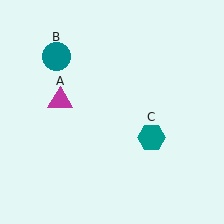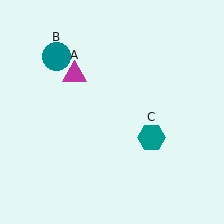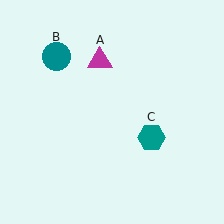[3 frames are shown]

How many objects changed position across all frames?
1 object changed position: magenta triangle (object A).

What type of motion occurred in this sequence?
The magenta triangle (object A) rotated clockwise around the center of the scene.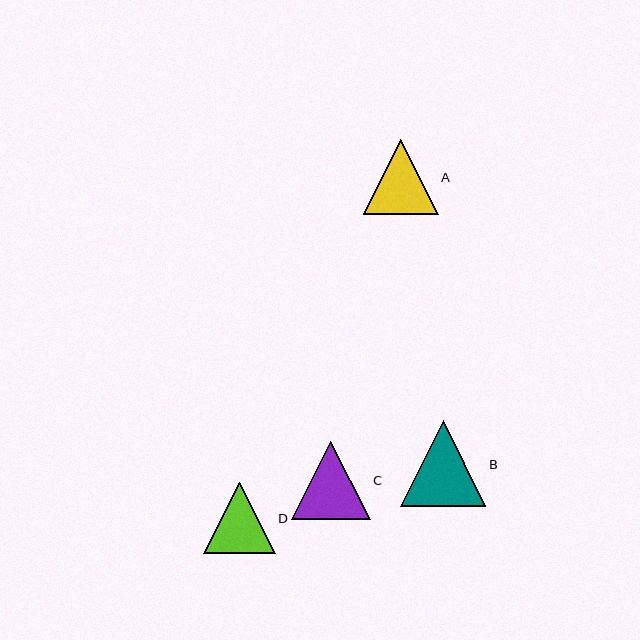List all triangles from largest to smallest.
From largest to smallest: B, C, A, D.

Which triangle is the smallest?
Triangle D is the smallest with a size of approximately 71 pixels.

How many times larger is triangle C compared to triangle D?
Triangle C is approximately 1.1 times the size of triangle D.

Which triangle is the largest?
Triangle B is the largest with a size of approximately 85 pixels.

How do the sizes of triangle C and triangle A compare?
Triangle C and triangle A are approximately the same size.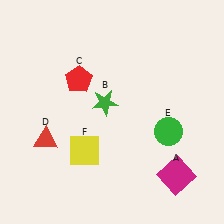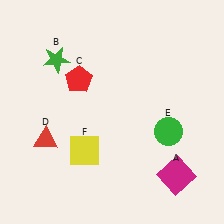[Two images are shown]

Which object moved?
The green star (B) moved left.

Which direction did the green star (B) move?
The green star (B) moved left.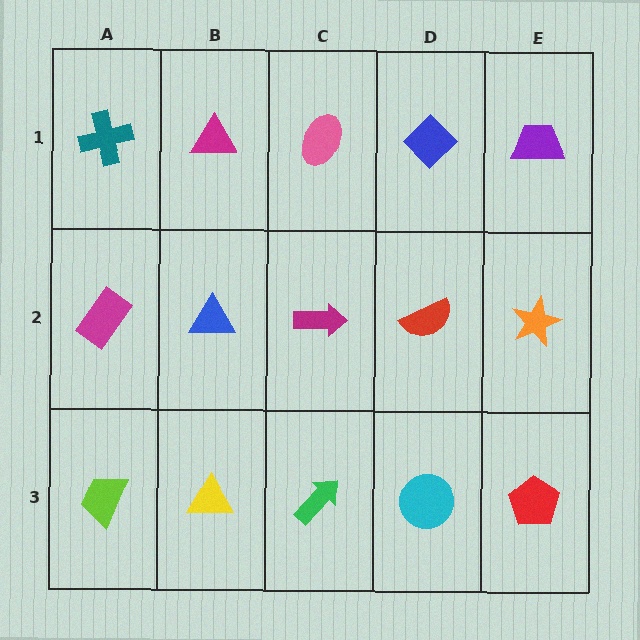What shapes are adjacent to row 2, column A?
A teal cross (row 1, column A), a lime trapezoid (row 3, column A), a blue triangle (row 2, column B).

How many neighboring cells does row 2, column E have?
3.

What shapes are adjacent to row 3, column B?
A blue triangle (row 2, column B), a lime trapezoid (row 3, column A), a green arrow (row 3, column C).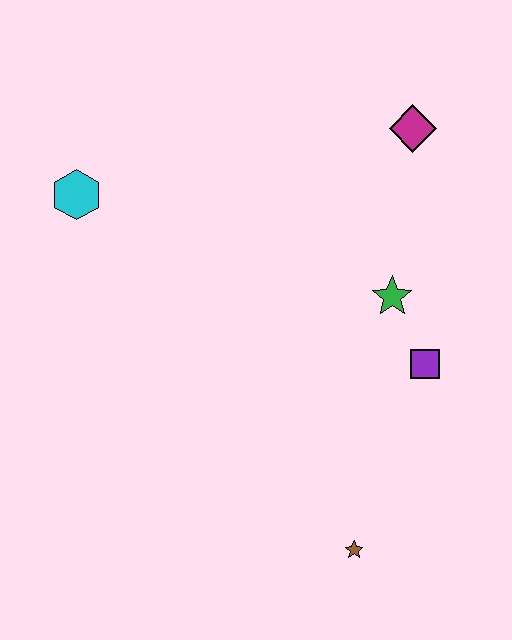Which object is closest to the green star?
The purple square is closest to the green star.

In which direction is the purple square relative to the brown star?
The purple square is above the brown star.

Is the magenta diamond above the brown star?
Yes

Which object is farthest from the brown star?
The cyan hexagon is farthest from the brown star.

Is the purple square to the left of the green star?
No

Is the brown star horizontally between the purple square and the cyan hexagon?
Yes